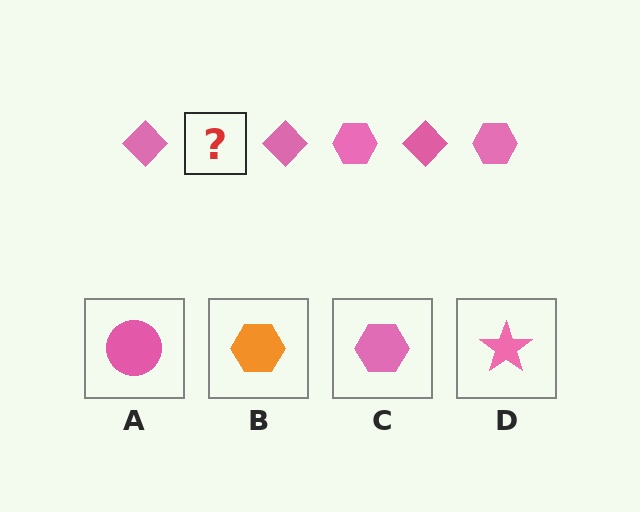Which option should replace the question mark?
Option C.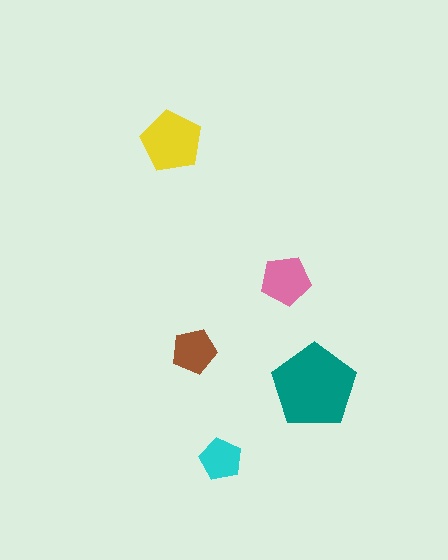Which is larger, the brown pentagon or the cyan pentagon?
The brown one.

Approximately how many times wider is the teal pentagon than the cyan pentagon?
About 2 times wider.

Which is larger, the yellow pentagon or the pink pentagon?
The yellow one.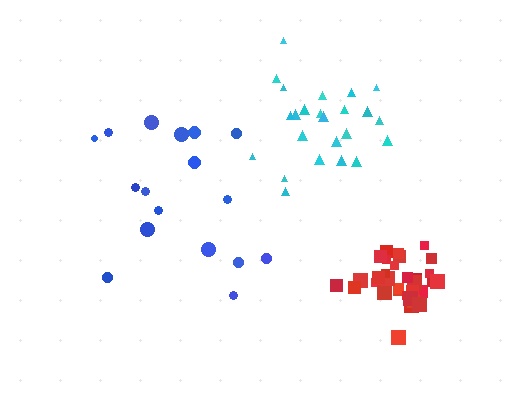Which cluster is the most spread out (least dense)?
Blue.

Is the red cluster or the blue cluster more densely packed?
Red.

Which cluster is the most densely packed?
Red.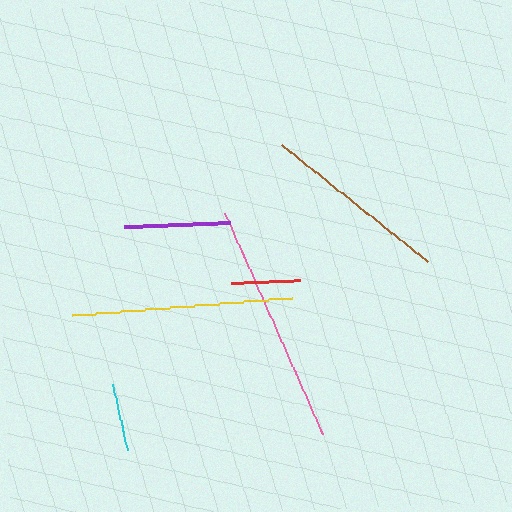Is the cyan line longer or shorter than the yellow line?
The yellow line is longer than the cyan line.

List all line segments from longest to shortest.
From longest to shortest: pink, yellow, brown, purple, red, cyan.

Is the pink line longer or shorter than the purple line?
The pink line is longer than the purple line.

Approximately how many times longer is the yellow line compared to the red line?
The yellow line is approximately 3.2 times the length of the red line.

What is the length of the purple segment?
The purple segment is approximately 106 pixels long.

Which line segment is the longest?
The pink line is the longest at approximately 242 pixels.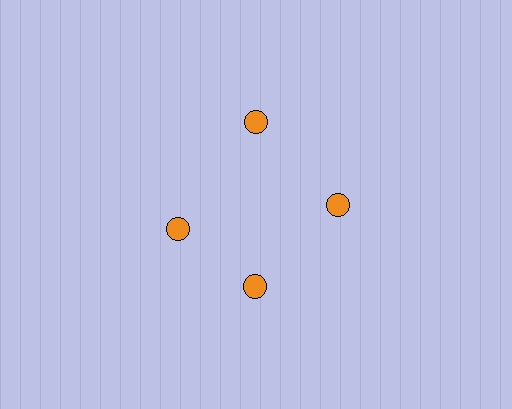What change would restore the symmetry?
The symmetry would be restored by rotating it back into even spacing with its neighbors so that all 4 circles sit at equal angles and equal distance from the center.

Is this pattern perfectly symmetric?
No. The 4 orange circles are arranged in a ring, but one element near the 9 o'clock position is rotated out of alignment along the ring, breaking the 4-fold rotational symmetry.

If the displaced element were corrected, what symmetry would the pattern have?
It would have 4-fold rotational symmetry — the pattern would map onto itself every 90 degrees.